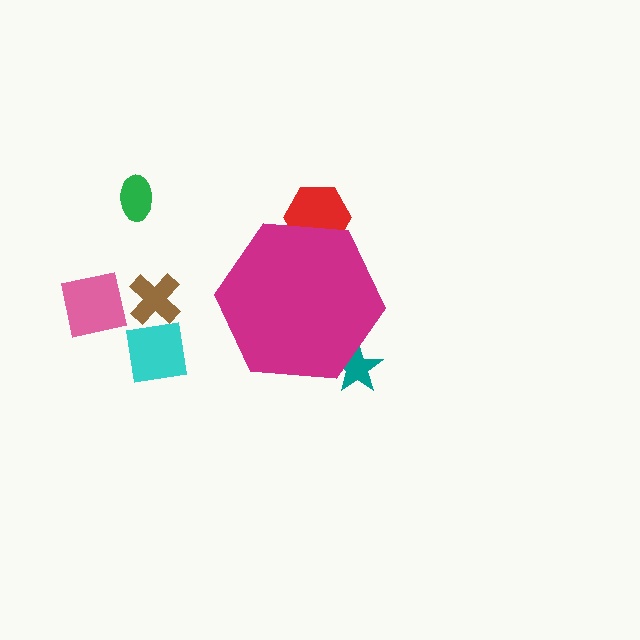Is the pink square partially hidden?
No, the pink square is fully visible.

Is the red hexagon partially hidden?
Yes, the red hexagon is partially hidden behind the magenta hexagon.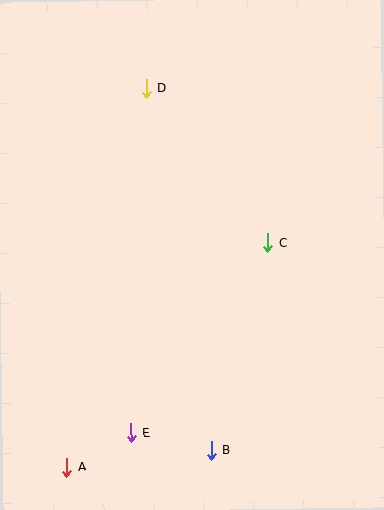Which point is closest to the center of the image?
Point C at (268, 242) is closest to the center.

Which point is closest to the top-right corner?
Point D is closest to the top-right corner.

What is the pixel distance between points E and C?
The distance between E and C is 234 pixels.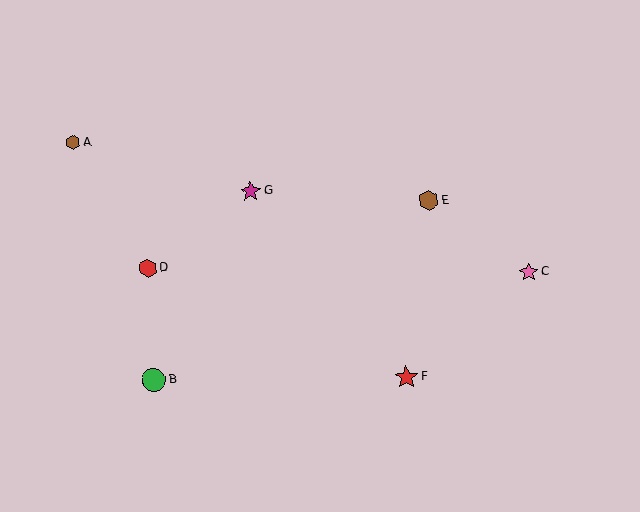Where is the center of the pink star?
The center of the pink star is at (529, 272).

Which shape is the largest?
The green circle (labeled B) is the largest.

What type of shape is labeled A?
Shape A is a brown hexagon.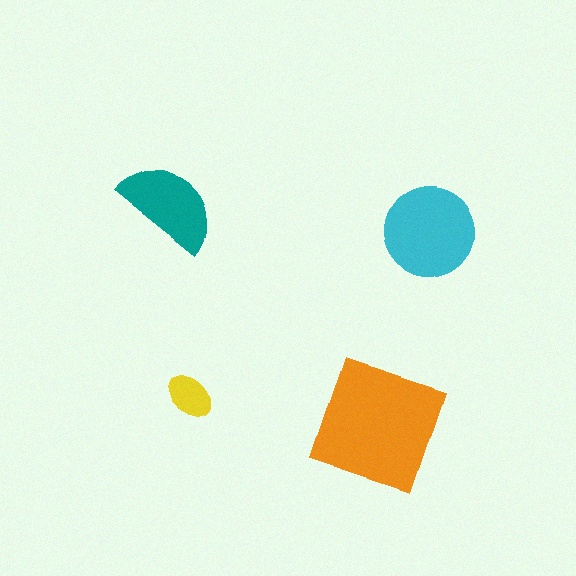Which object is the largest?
The orange square.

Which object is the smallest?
The yellow ellipse.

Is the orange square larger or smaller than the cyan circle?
Larger.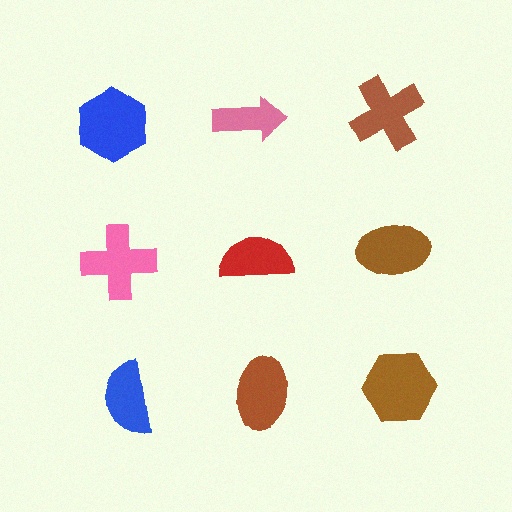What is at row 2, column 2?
A red semicircle.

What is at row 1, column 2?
A pink arrow.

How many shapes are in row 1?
3 shapes.